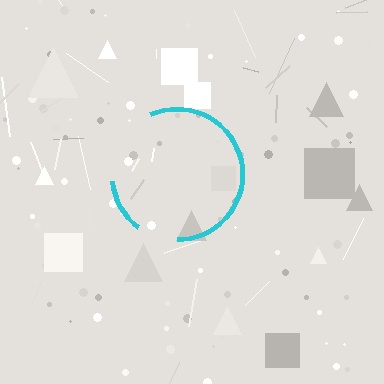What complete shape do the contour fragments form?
The contour fragments form a circle.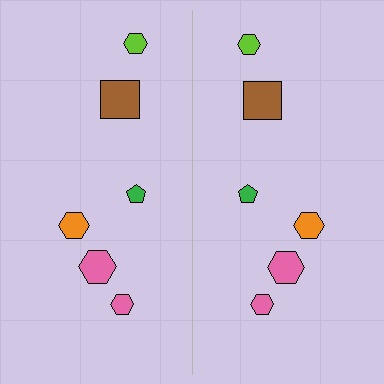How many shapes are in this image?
There are 12 shapes in this image.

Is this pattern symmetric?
Yes, this pattern has bilateral (reflection) symmetry.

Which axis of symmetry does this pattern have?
The pattern has a vertical axis of symmetry running through the center of the image.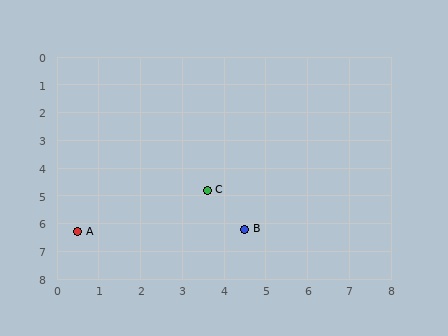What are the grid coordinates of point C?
Point C is at approximately (3.6, 4.8).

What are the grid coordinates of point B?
Point B is at approximately (4.5, 6.2).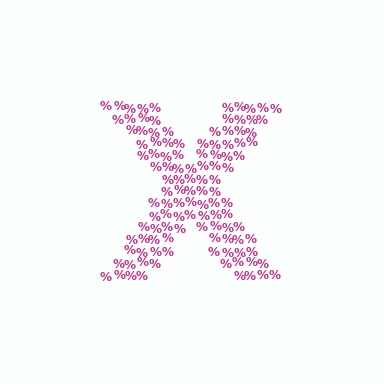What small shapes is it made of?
It is made of small percent signs.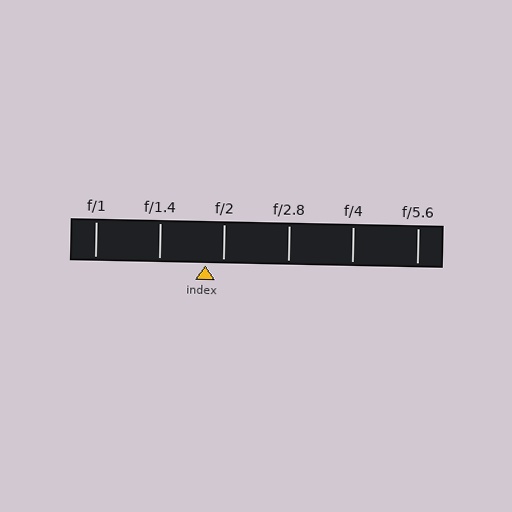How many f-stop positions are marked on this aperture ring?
There are 6 f-stop positions marked.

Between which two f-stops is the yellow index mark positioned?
The index mark is between f/1.4 and f/2.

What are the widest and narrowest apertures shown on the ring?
The widest aperture shown is f/1 and the narrowest is f/5.6.